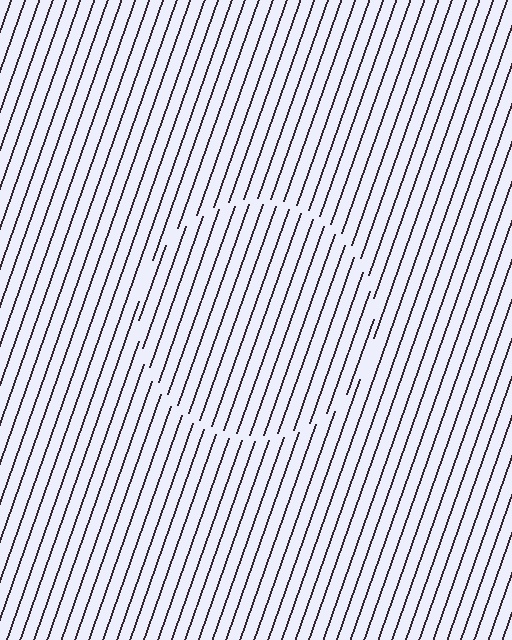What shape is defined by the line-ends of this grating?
An illusory circle. The interior of the shape contains the same grating, shifted by half a period — the contour is defined by the phase discontinuity where line-ends from the inner and outer gratings abut.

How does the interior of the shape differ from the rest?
The interior of the shape contains the same grating, shifted by half a period — the contour is defined by the phase discontinuity where line-ends from the inner and outer gratings abut.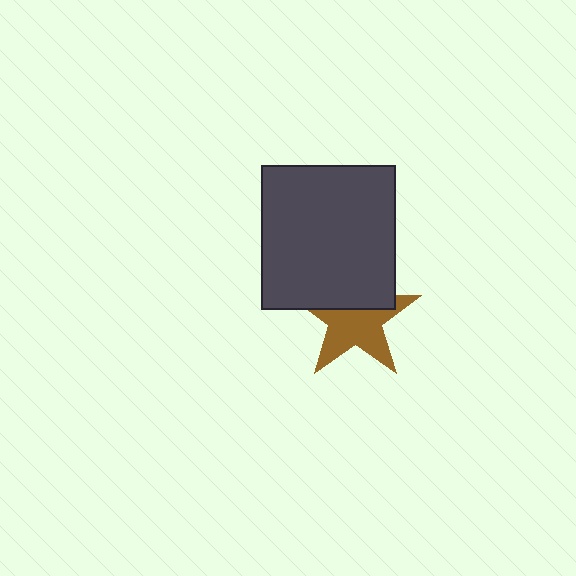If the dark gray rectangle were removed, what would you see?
You would see the complete brown star.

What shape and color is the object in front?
The object in front is a dark gray rectangle.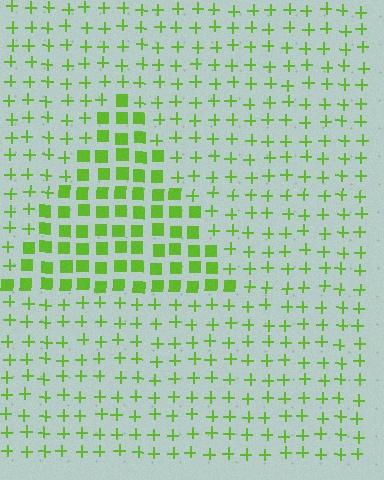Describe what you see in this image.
The image is filled with small lime elements arranged in a uniform grid. A triangle-shaped region contains squares, while the surrounding area contains plus signs. The boundary is defined purely by the change in element shape.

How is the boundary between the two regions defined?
The boundary is defined by a change in element shape: squares inside vs. plus signs outside. All elements share the same color and spacing.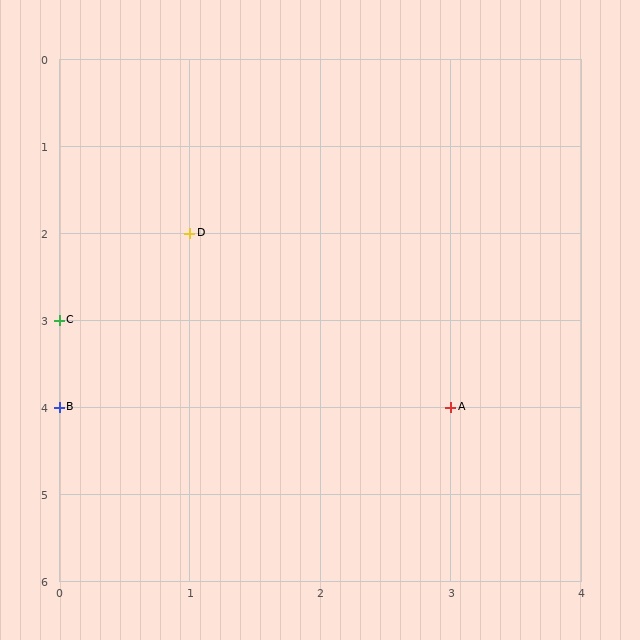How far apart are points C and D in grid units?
Points C and D are 1 column and 1 row apart (about 1.4 grid units diagonally).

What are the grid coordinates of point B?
Point B is at grid coordinates (0, 4).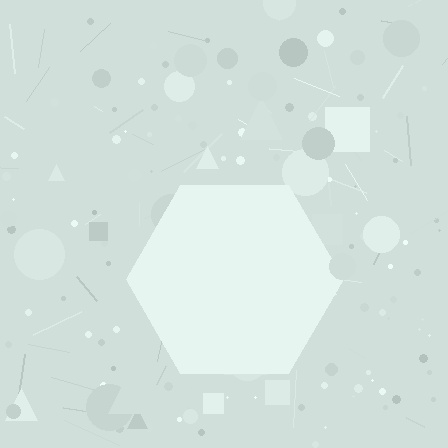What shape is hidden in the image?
A hexagon is hidden in the image.